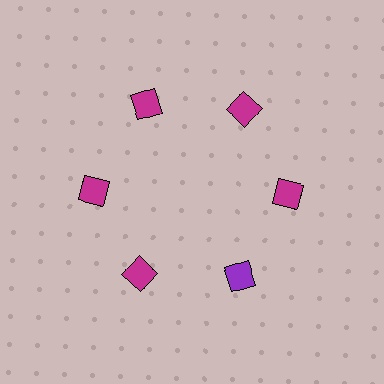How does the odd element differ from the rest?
It has a different color: purple instead of magenta.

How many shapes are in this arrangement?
There are 6 shapes arranged in a ring pattern.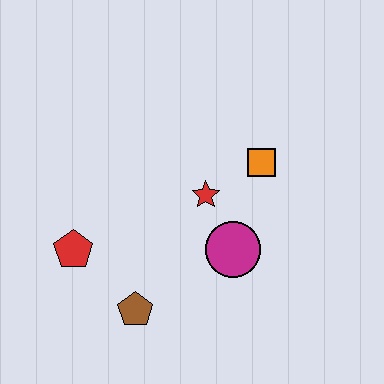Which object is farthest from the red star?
The red pentagon is farthest from the red star.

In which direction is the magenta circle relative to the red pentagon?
The magenta circle is to the right of the red pentagon.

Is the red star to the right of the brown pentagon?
Yes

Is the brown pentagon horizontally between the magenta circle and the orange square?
No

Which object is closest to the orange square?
The red star is closest to the orange square.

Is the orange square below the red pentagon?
No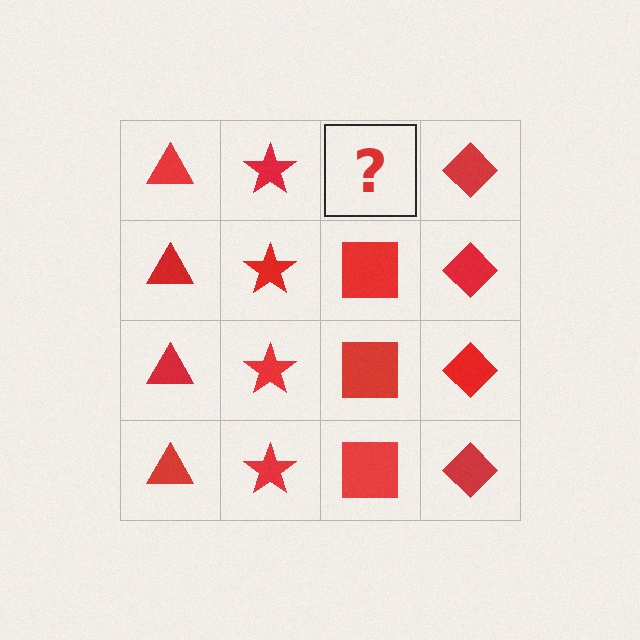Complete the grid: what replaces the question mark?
The question mark should be replaced with a red square.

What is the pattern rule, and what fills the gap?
The rule is that each column has a consistent shape. The gap should be filled with a red square.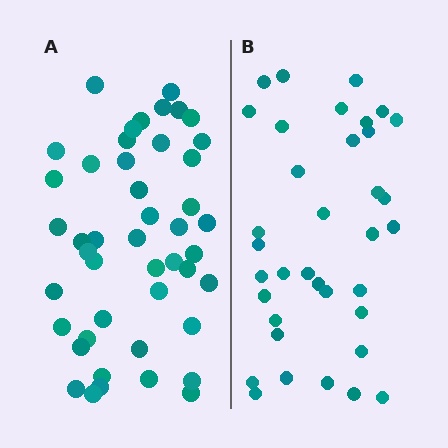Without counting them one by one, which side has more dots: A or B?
Region A (the left region) has more dots.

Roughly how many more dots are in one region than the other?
Region A has roughly 10 or so more dots than region B.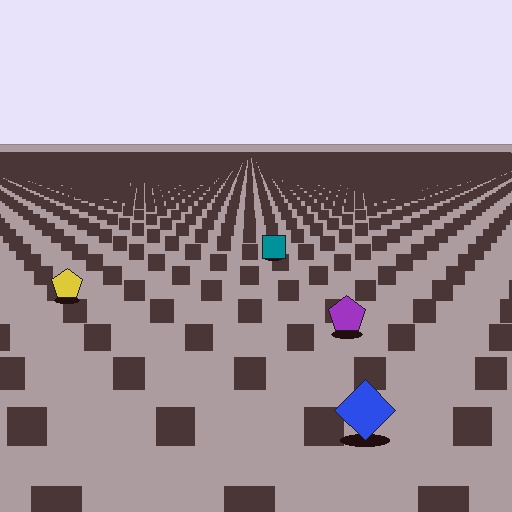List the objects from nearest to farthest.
From nearest to farthest: the blue diamond, the purple pentagon, the yellow pentagon, the teal square.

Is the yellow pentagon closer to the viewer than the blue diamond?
No. The blue diamond is closer — you can tell from the texture gradient: the ground texture is coarser near it.